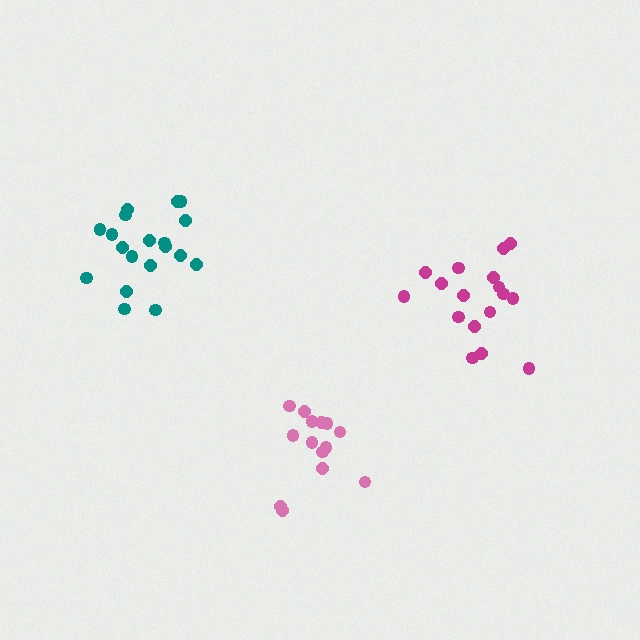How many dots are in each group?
Group 1: 14 dots, Group 2: 19 dots, Group 3: 17 dots (50 total).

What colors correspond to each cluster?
The clusters are colored: pink, teal, magenta.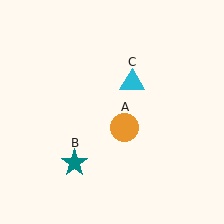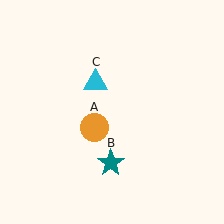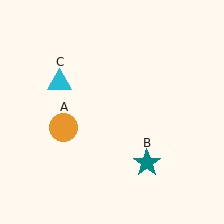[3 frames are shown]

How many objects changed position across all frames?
3 objects changed position: orange circle (object A), teal star (object B), cyan triangle (object C).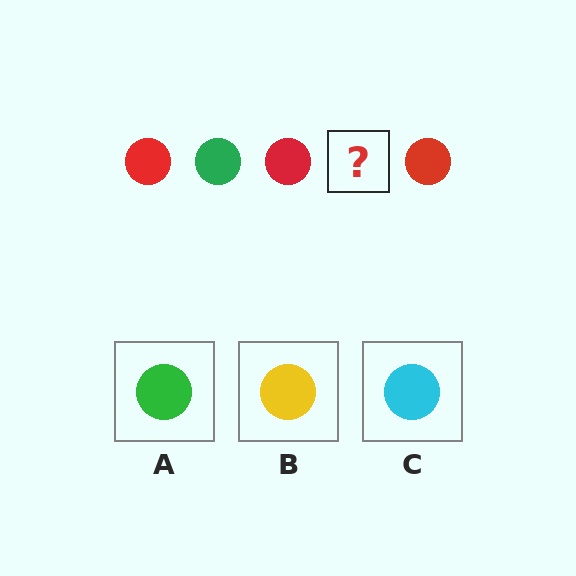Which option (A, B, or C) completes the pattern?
A.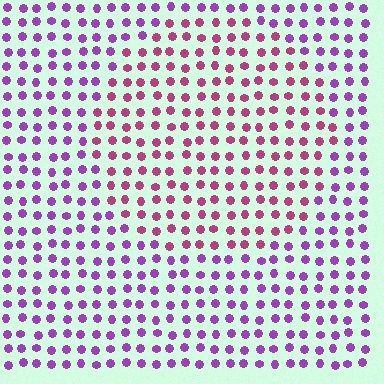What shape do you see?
I see a circle.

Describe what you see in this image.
The image is filled with small purple elements in a uniform arrangement. A circle-shaped region is visible where the elements are tinted to a slightly different hue, forming a subtle color boundary.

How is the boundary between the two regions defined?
The boundary is defined purely by a slight shift in hue (about 40 degrees). Spacing, size, and orientation are identical on both sides.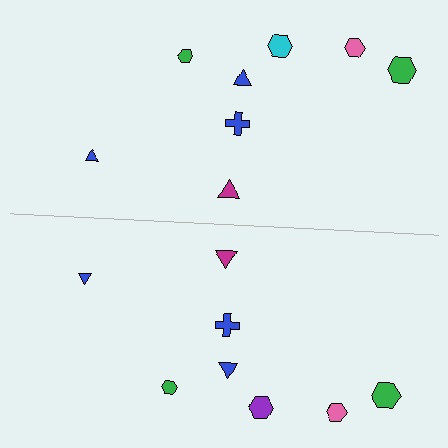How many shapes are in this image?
There are 16 shapes in this image.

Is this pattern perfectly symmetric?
No, the pattern is not perfectly symmetric. The purple hexagon on the bottom side breaks the symmetry — its mirror counterpart is cyan.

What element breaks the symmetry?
The purple hexagon on the bottom side breaks the symmetry — its mirror counterpart is cyan.